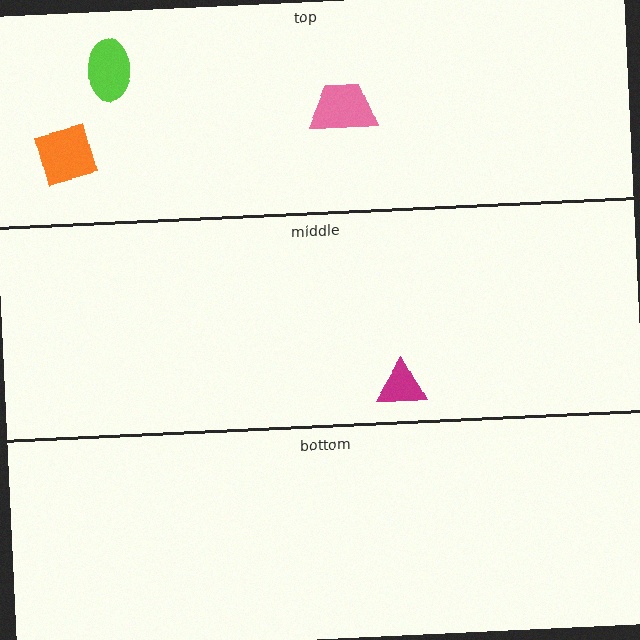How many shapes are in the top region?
3.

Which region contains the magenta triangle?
The middle region.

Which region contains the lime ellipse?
The top region.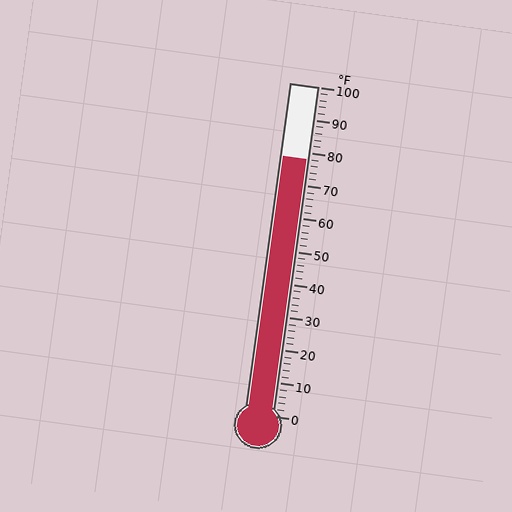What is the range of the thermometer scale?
The thermometer scale ranges from 0°F to 100°F.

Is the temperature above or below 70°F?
The temperature is above 70°F.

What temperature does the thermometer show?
The thermometer shows approximately 78°F.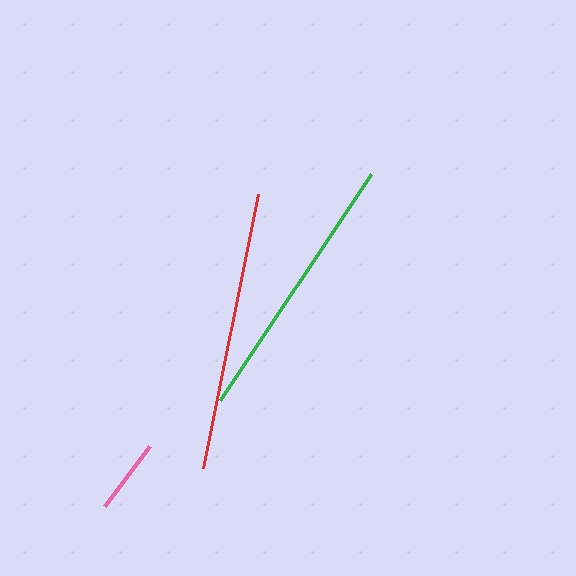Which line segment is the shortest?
The pink line is the shortest at approximately 75 pixels.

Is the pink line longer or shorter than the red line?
The red line is longer than the pink line.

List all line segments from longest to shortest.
From longest to shortest: red, green, pink.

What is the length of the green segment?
The green segment is approximately 272 pixels long.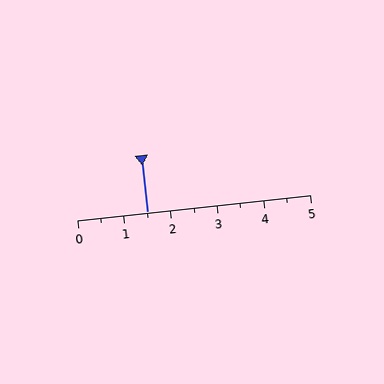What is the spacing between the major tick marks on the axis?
The major ticks are spaced 1 apart.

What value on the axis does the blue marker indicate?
The marker indicates approximately 1.5.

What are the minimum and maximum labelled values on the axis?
The axis runs from 0 to 5.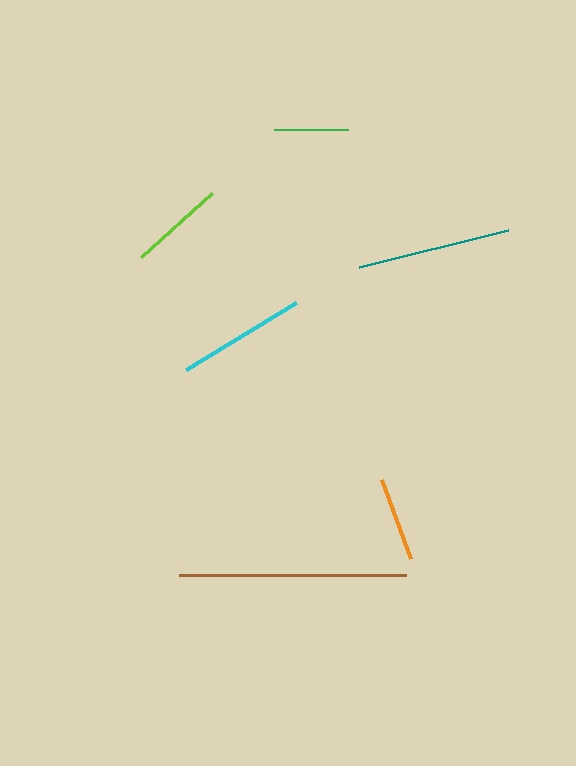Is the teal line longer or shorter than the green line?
The teal line is longer than the green line.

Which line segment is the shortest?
The green line is the shortest at approximately 74 pixels.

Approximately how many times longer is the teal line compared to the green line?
The teal line is approximately 2.1 times the length of the green line.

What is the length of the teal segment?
The teal segment is approximately 154 pixels long.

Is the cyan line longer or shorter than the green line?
The cyan line is longer than the green line.